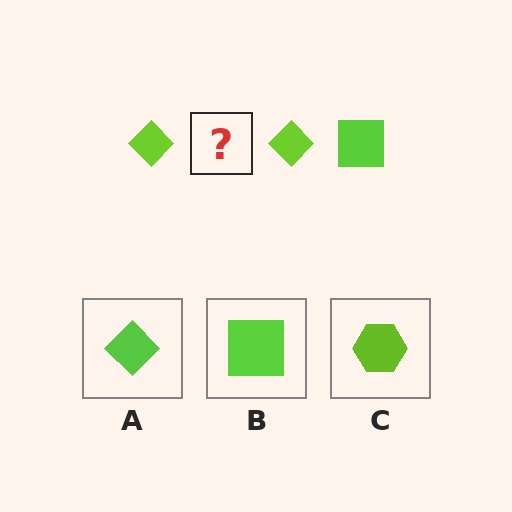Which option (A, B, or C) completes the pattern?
B.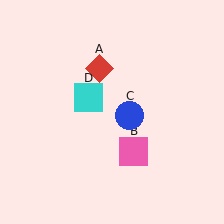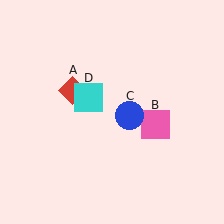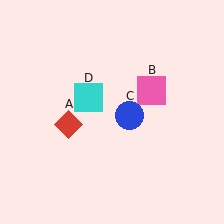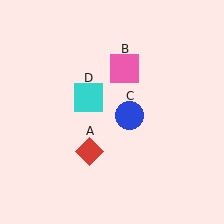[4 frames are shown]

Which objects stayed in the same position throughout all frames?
Blue circle (object C) and cyan square (object D) remained stationary.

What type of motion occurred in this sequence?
The red diamond (object A), pink square (object B) rotated counterclockwise around the center of the scene.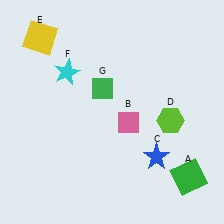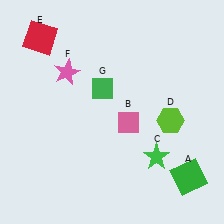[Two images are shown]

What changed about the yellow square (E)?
In Image 1, E is yellow. In Image 2, it changed to red.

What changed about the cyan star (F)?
In Image 1, F is cyan. In Image 2, it changed to pink.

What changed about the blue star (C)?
In Image 1, C is blue. In Image 2, it changed to green.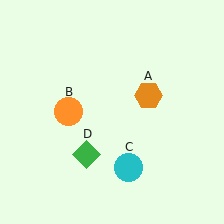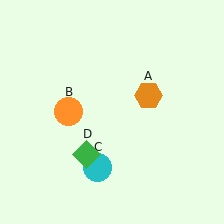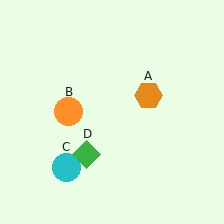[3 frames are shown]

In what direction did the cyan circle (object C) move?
The cyan circle (object C) moved left.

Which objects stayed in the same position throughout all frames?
Orange hexagon (object A) and orange circle (object B) and green diamond (object D) remained stationary.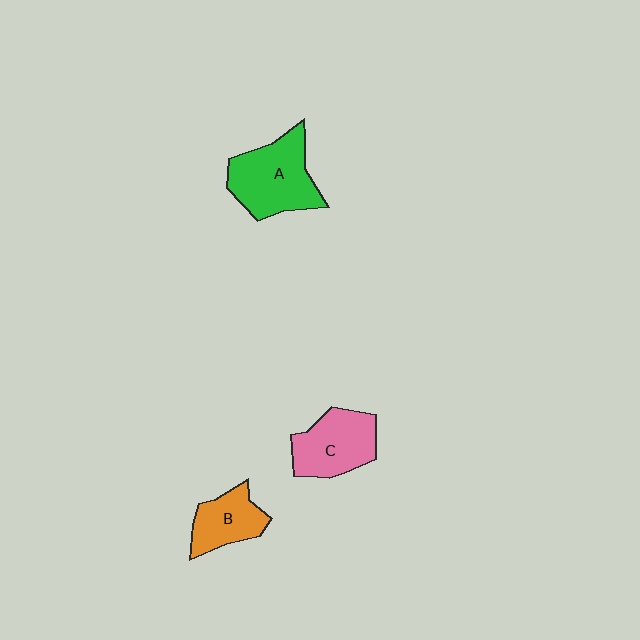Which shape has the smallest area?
Shape B (orange).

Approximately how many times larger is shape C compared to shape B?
Approximately 1.3 times.